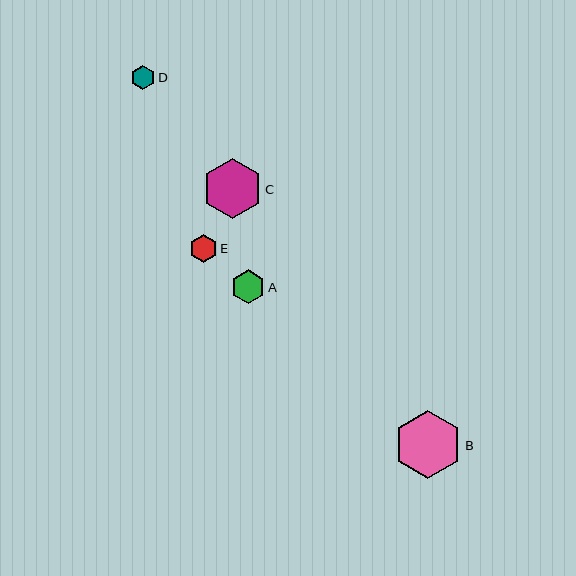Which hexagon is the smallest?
Hexagon D is the smallest with a size of approximately 24 pixels.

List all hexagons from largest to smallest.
From largest to smallest: B, C, A, E, D.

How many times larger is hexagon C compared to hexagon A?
Hexagon C is approximately 1.8 times the size of hexagon A.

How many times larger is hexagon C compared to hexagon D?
Hexagon C is approximately 2.5 times the size of hexagon D.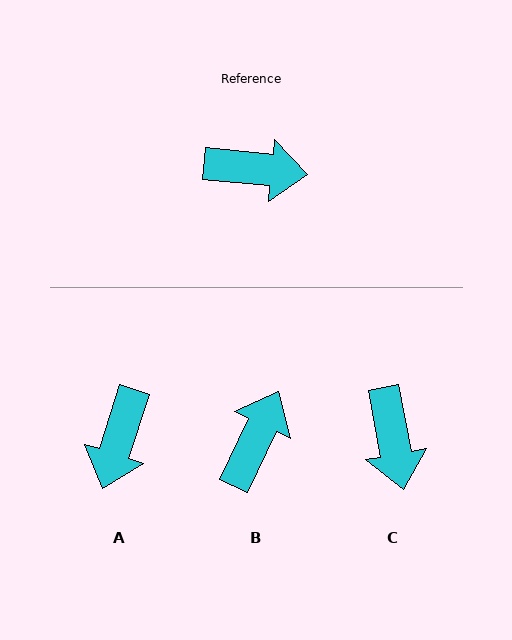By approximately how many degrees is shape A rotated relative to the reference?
Approximately 102 degrees clockwise.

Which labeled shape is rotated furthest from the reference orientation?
A, about 102 degrees away.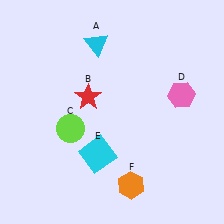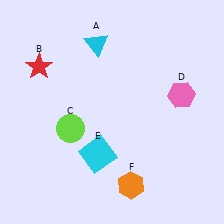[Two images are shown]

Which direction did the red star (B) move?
The red star (B) moved left.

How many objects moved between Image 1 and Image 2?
1 object moved between the two images.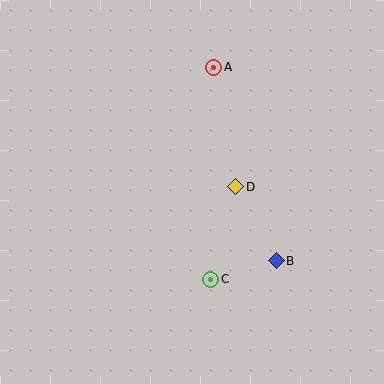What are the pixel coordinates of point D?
Point D is at (236, 187).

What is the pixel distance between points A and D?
The distance between A and D is 122 pixels.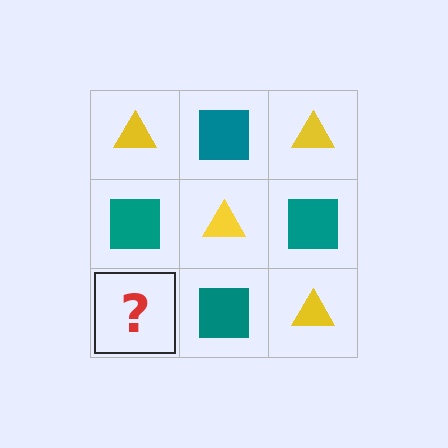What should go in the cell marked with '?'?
The missing cell should contain a yellow triangle.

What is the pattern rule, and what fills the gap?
The rule is that it alternates yellow triangle and teal square in a checkerboard pattern. The gap should be filled with a yellow triangle.